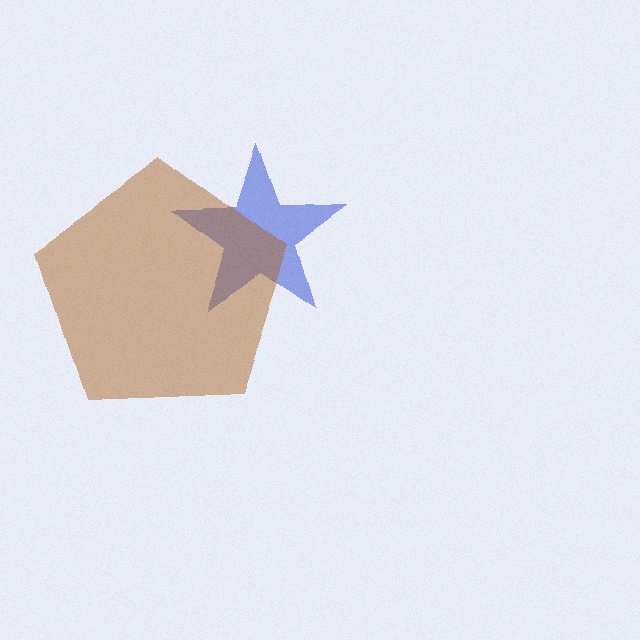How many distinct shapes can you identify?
There are 2 distinct shapes: a blue star, a brown pentagon.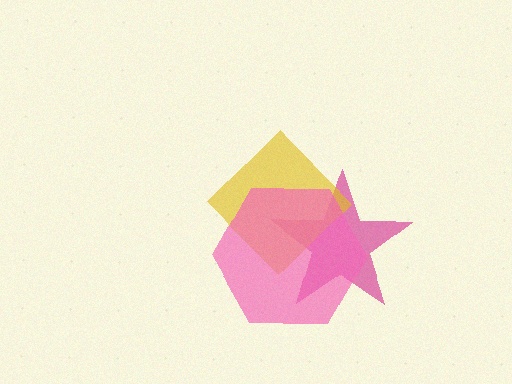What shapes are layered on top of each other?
The layered shapes are: a magenta star, a yellow diamond, a pink hexagon.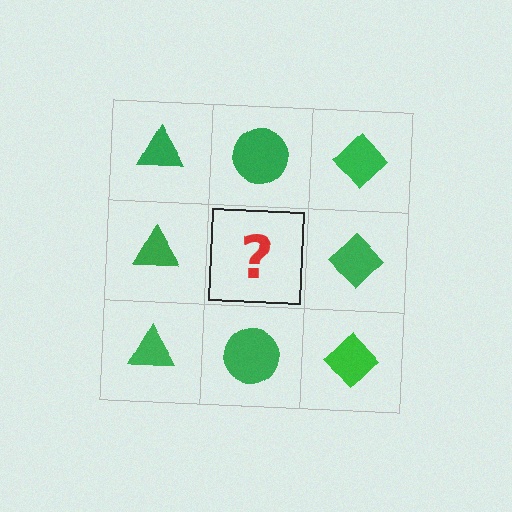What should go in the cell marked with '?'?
The missing cell should contain a green circle.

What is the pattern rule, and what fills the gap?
The rule is that each column has a consistent shape. The gap should be filled with a green circle.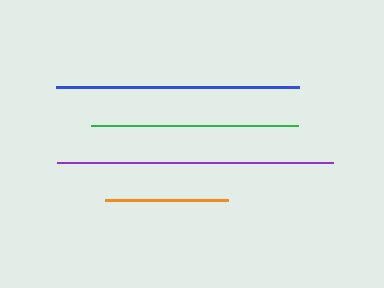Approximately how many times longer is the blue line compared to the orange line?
The blue line is approximately 2.0 times the length of the orange line.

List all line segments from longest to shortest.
From longest to shortest: purple, blue, green, orange.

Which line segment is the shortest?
The orange line is the shortest at approximately 123 pixels.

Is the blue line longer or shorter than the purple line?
The purple line is longer than the blue line.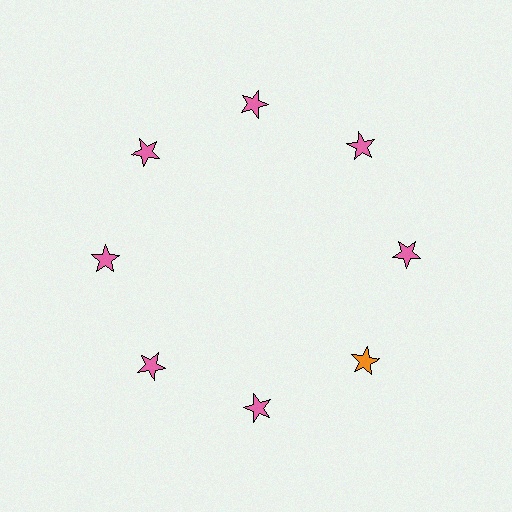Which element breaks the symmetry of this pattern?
The orange star at roughly the 4 o'clock position breaks the symmetry. All other shapes are pink stars.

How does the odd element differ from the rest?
It has a different color: orange instead of pink.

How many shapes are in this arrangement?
There are 8 shapes arranged in a ring pattern.